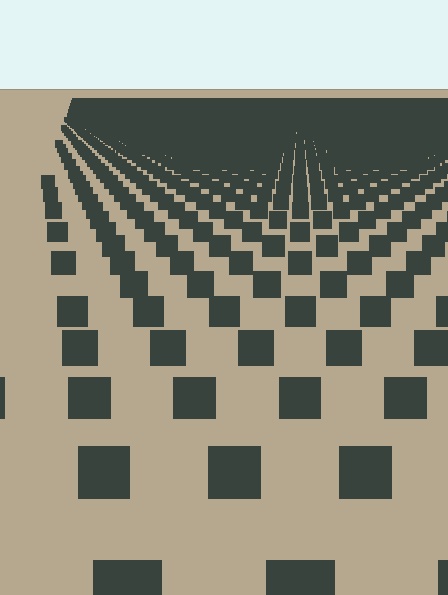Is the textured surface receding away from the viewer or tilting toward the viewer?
The surface is receding away from the viewer. Texture elements get smaller and denser toward the top.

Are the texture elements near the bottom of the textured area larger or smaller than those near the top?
Larger. Near the bottom, elements are closer to the viewer and appear at a bigger on-screen size.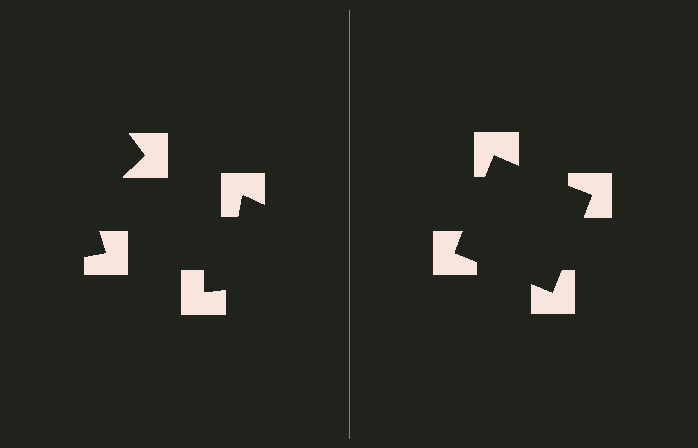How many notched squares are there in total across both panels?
8 — 4 on each side.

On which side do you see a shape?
An illusory square appears on the right side. On the left side the wedge cuts are rotated, so no coherent shape forms.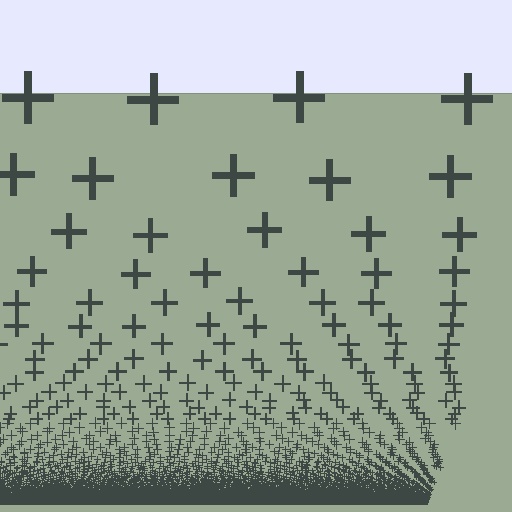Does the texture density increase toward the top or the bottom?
Density increases toward the bottom.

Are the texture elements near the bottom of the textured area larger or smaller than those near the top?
Smaller. The gradient is inverted — elements near the bottom are smaller and denser.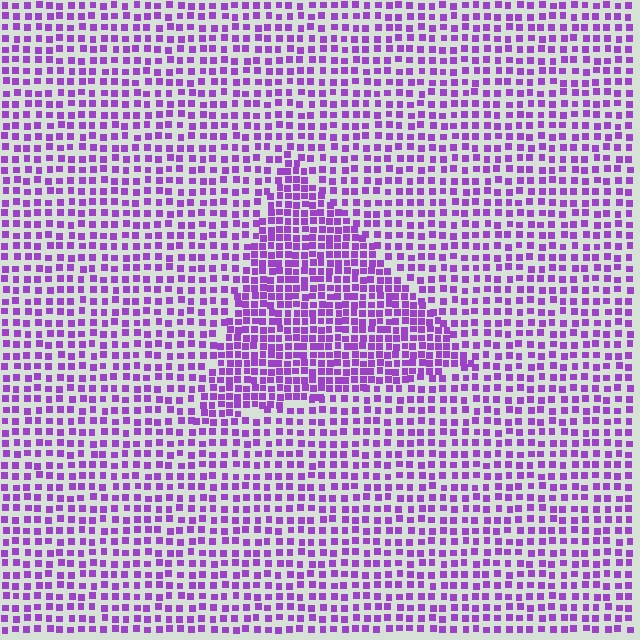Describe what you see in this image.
The image contains small purple elements arranged at two different densities. A triangle-shaped region is visible where the elements are more densely packed than the surrounding area.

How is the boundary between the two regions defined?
The boundary is defined by a change in element density (approximately 1.7x ratio). All elements are the same color, size, and shape.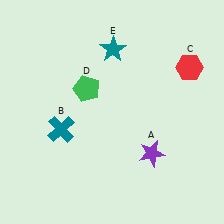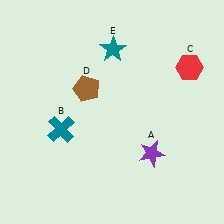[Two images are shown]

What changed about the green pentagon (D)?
In Image 1, D is green. In Image 2, it changed to brown.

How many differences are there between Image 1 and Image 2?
There is 1 difference between the two images.